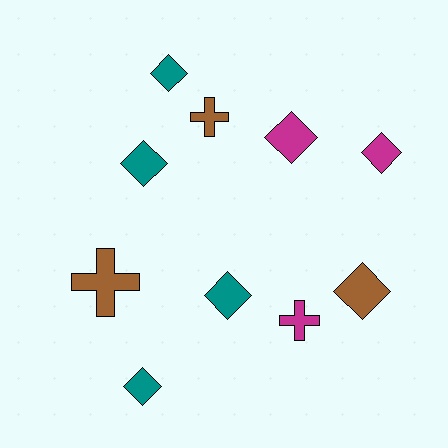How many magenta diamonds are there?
There are 2 magenta diamonds.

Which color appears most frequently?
Teal, with 4 objects.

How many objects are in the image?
There are 10 objects.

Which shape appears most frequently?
Diamond, with 7 objects.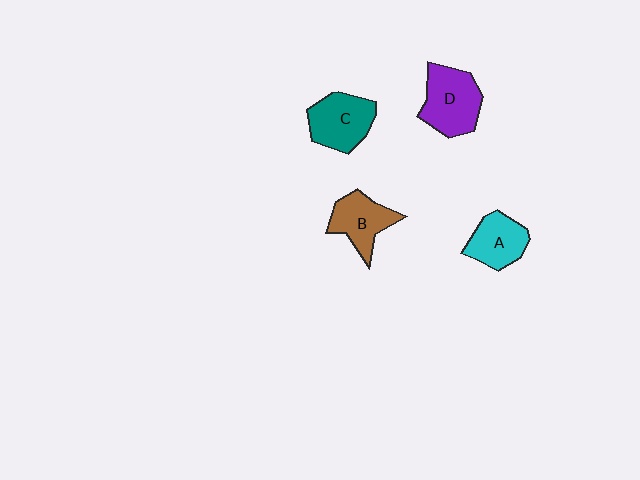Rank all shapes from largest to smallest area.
From largest to smallest: D (purple), C (teal), B (brown), A (cyan).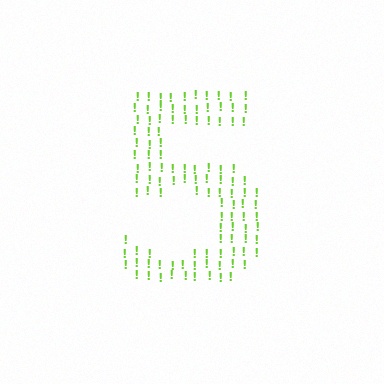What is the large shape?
The large shape is the digit 5.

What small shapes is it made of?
It is made of small exclamation marks.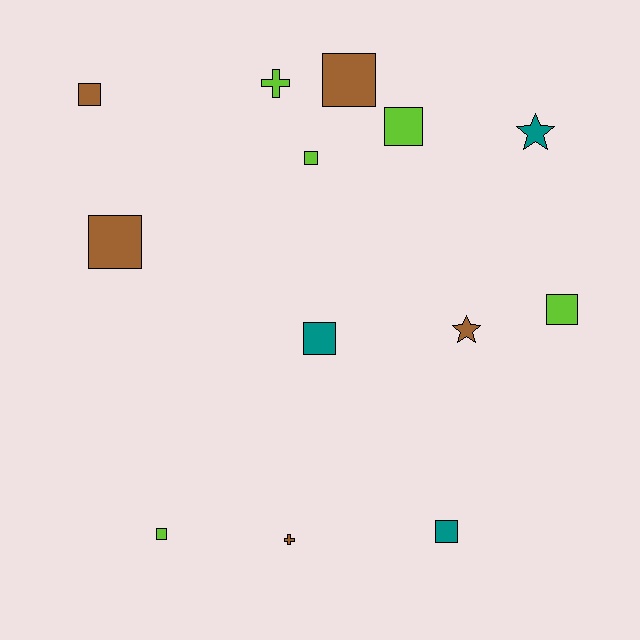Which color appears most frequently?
Lime, with 5 objects.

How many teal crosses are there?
There are no teal crosses.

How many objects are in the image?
There are 13 objects.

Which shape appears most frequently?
Square, with 9 objects.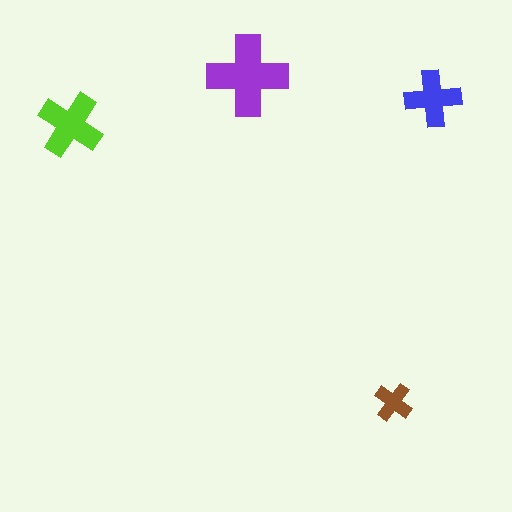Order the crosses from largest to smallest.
the purple one, the lime one, the blue one, the brown one.